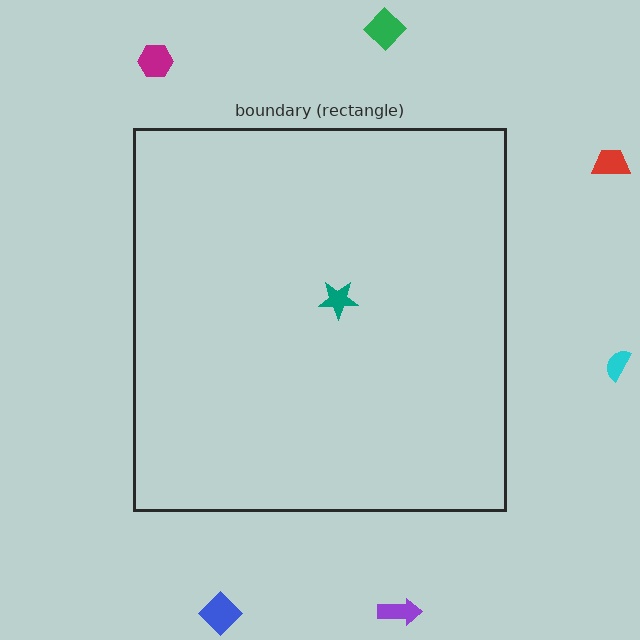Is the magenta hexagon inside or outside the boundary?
Outside.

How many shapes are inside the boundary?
1 inside, 6 outside.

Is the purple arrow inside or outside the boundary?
Outside.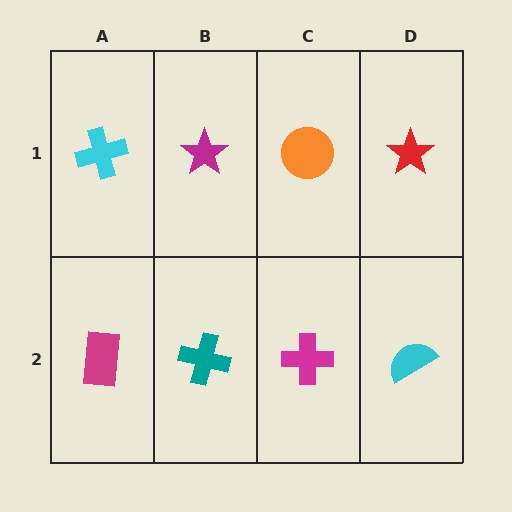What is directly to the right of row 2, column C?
A cyan semicircle.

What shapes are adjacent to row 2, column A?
A cyan cross (row 1, column A), a teal cross (row 2, column B).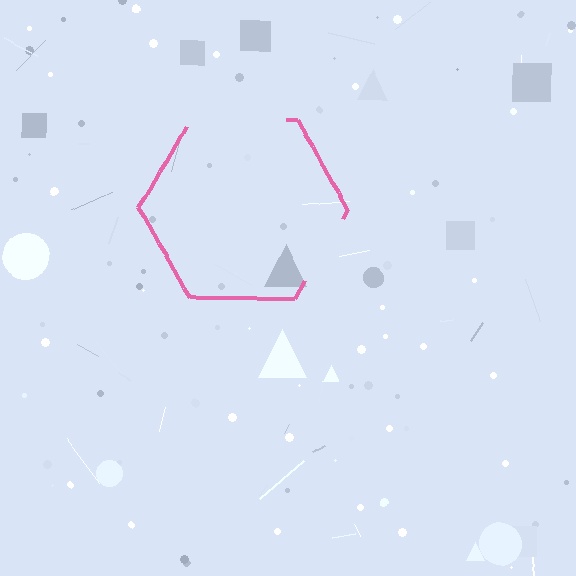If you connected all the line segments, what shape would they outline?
They would outline a hexagon.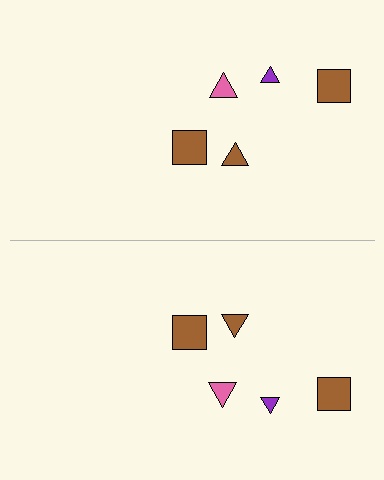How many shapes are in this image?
There are 10 shapes in this image.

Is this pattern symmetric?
Yes, this pattern has bilateral (reflection) symmetry.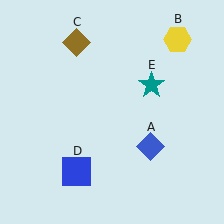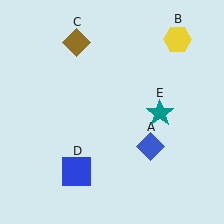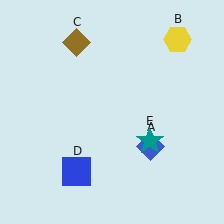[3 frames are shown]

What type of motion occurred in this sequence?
The teal star (object E) rotated clockwise around the center of the scene.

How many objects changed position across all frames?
1 object changed position: teal star (object E).